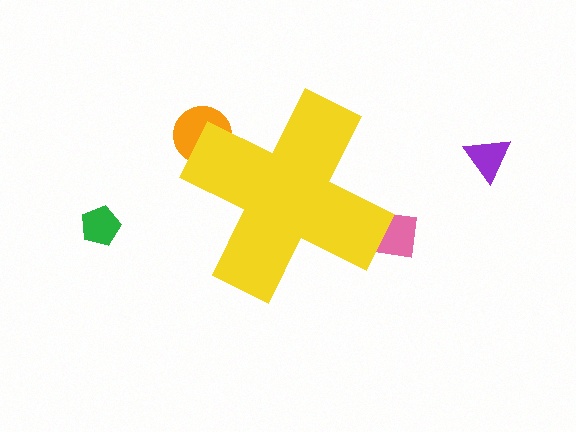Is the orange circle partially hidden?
Yes, the orange circle is partially hidden behind the yellow cross.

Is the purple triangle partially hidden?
No, the purple triangle is fully visible.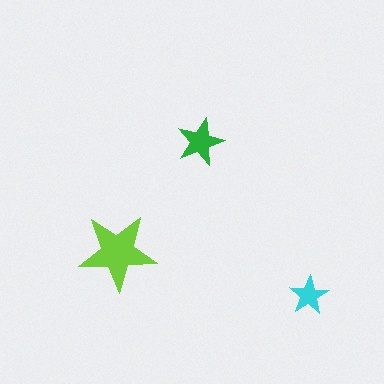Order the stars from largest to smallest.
the lime one, the green one, the cyan one.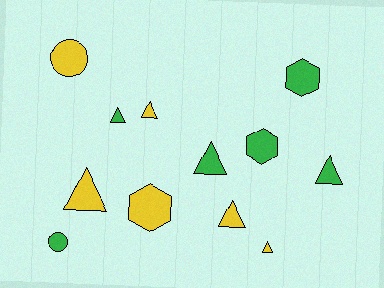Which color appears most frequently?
Green, with 6 objects.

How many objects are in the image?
There are 12 objects.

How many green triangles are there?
There are 3 green triangles.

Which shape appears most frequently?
Triangle, with 7 objects.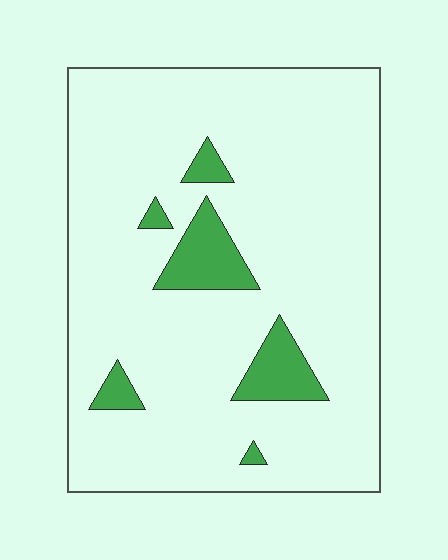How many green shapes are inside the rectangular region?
6.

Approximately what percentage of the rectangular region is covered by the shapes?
Approximately 10%.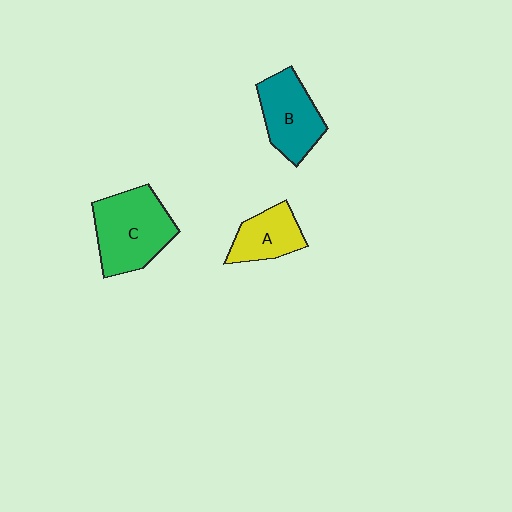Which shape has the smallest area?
Shape A (yellow).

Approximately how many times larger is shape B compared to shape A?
Approximately 1.3 times.